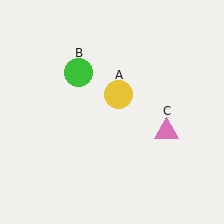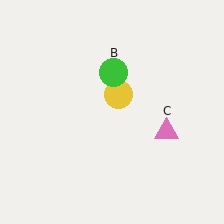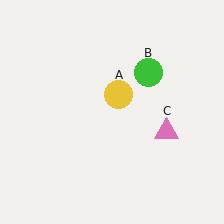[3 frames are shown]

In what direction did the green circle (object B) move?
The green circle (object B) moved right.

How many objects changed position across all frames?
1 object changed position: green circle (object B).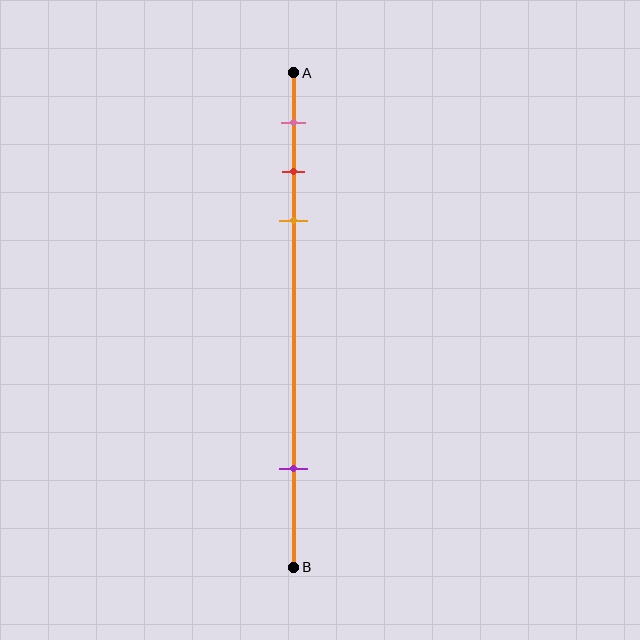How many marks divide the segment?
There are 4 marks dividing the segment.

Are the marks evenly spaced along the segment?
No, the marks are not evenly spaced.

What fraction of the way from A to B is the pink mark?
The pink mark is approximately 10% (0.1) of the way from A to B.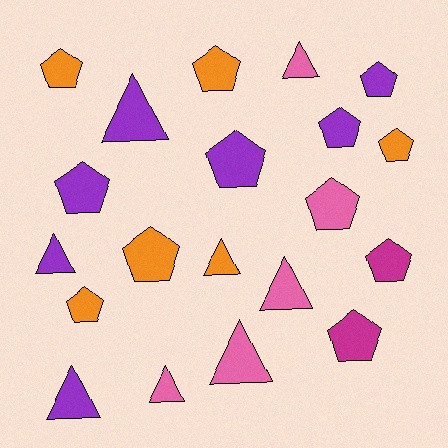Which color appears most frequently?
Purple, with 7 objects.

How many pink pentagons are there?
There is 1 pink pentagon.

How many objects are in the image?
There are 20 objects.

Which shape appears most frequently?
Pentagon, with 12 objects.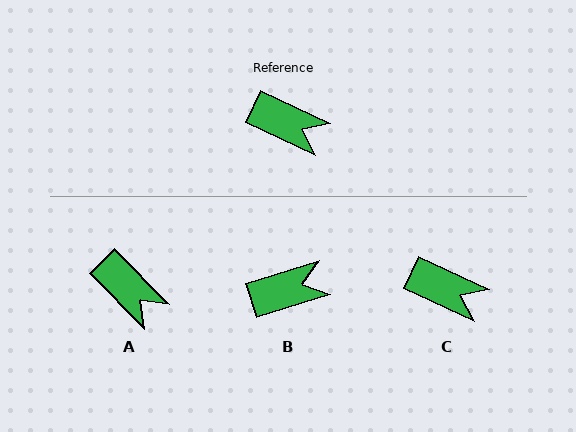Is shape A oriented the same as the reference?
No, it is off by about 20 degrees.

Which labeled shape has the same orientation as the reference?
C.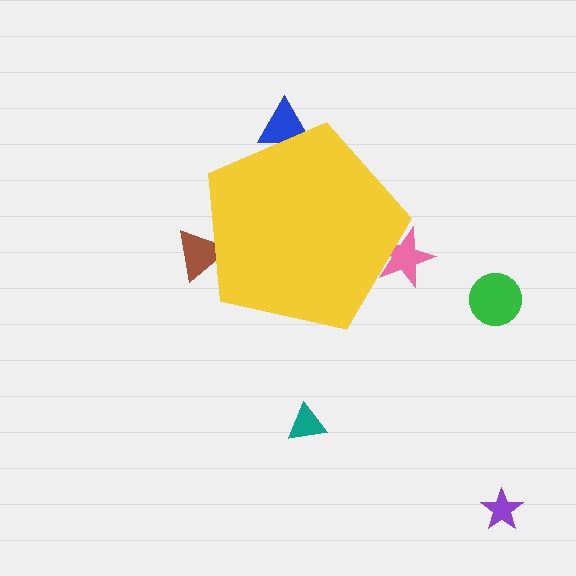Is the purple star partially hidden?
No, the purple star is fully visible.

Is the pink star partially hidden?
Yes, the pink star is partially hidden behind the yellow pentagon.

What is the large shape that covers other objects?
A yellow pentagon.